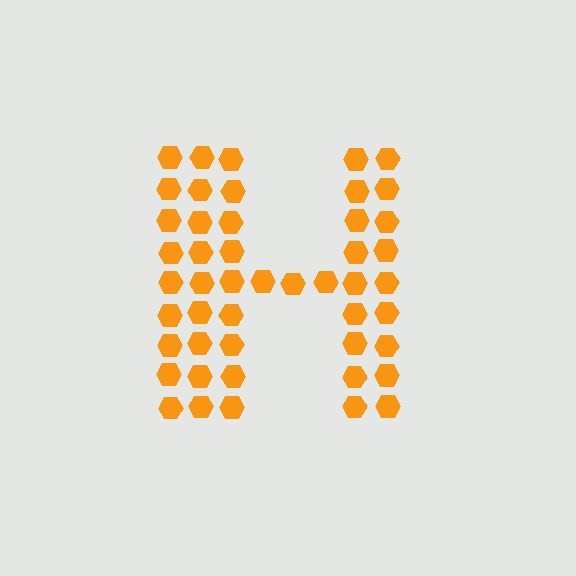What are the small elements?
The small elements are hexagons.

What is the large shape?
The large shape is the letter H.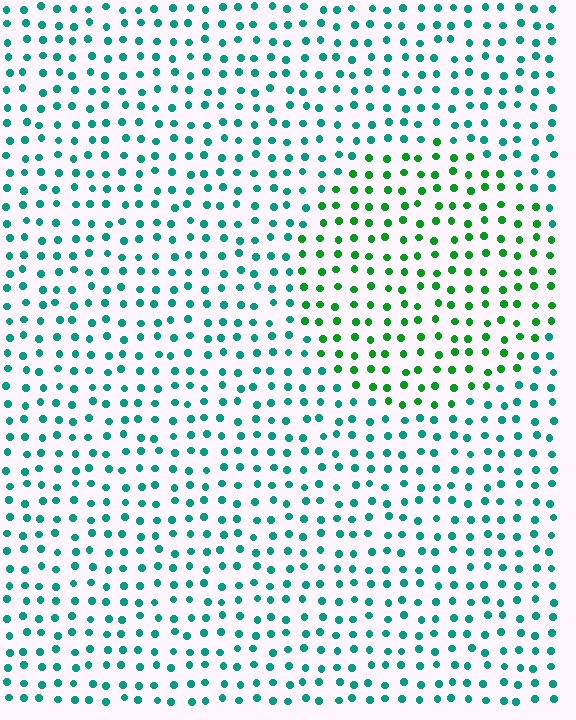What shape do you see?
I see a circle.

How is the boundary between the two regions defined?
The boundary is defined purely by a slight shift in hue (about 40 degrees). Spacing, size, and orientation are identical on both sides.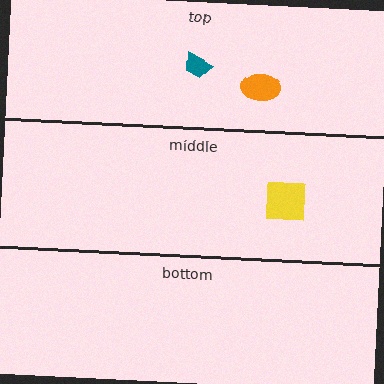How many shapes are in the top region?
2.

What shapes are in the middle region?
The yellow square.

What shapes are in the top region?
The teal trapezoid, the orange ellipse.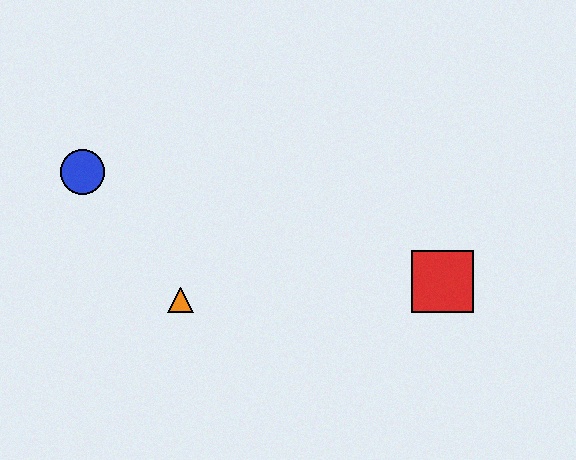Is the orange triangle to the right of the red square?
No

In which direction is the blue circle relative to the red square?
The blue circle is to the left of the red square.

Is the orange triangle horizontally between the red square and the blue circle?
Yes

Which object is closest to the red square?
The orange triangle is closest to the red square.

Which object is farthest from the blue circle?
The red square is farthest from the blue circle.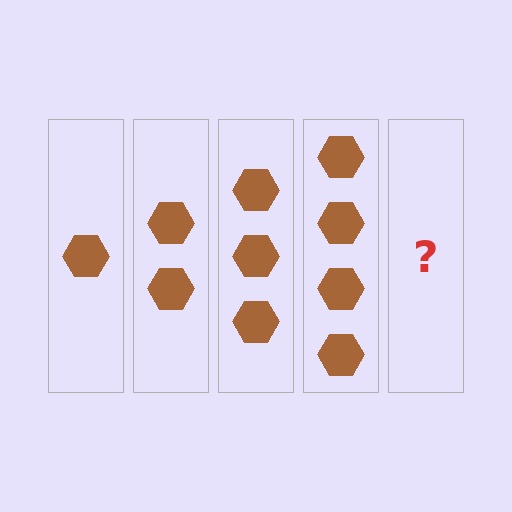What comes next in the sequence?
The next element should be 5 hexagons.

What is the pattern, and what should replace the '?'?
The pattern is that each step adds one more hexagon. The '?' should be 5 hexagons.